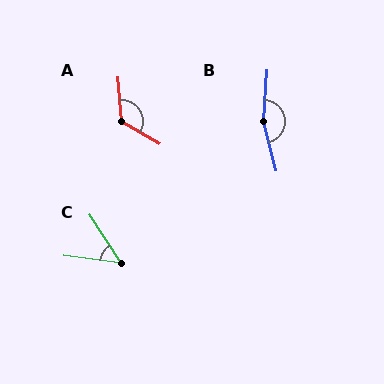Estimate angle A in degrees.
Approximately 125 degrees.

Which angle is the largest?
B, at approximately 162 degrees.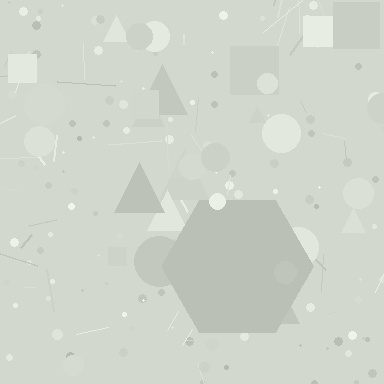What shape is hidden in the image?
A hexagon is hidden in the image.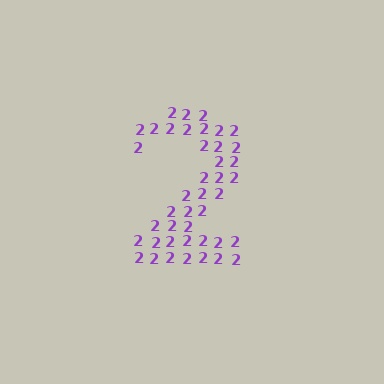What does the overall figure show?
The overall figure shows the digit 2.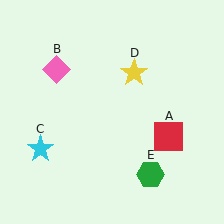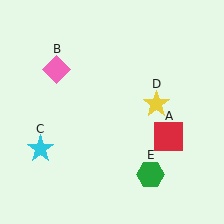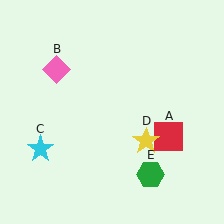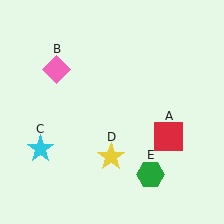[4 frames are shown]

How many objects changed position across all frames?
1 object changed position: yellow star (object D).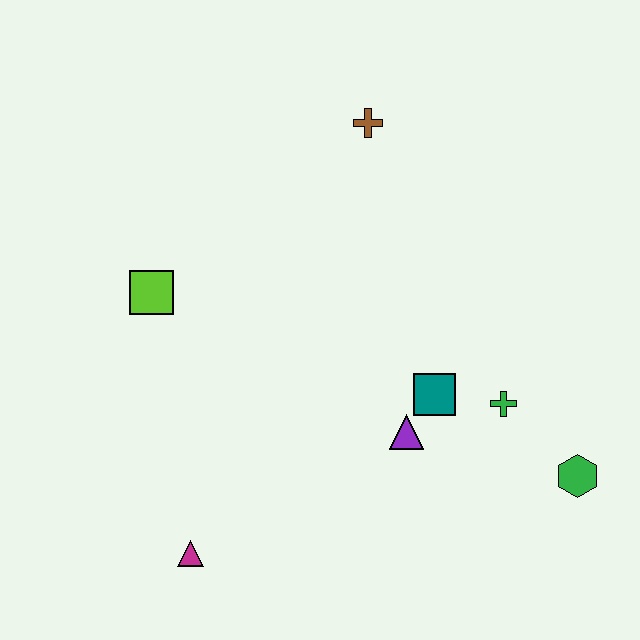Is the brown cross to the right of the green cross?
No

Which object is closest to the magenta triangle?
The purple triangle is closest to the magenta triangle.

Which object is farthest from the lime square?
The green hexagon is farthest from the lime square.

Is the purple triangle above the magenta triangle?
Yes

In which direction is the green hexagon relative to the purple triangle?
The green hexagon is to the right of the purple triangle.